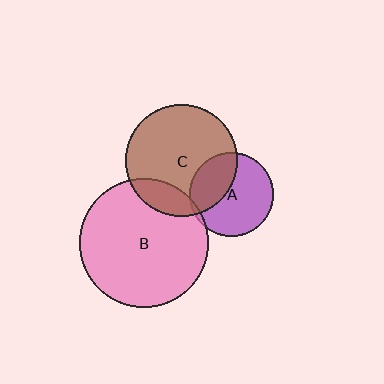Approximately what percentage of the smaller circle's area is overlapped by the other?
Approximately 15%.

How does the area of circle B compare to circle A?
Approximately 2.3 times.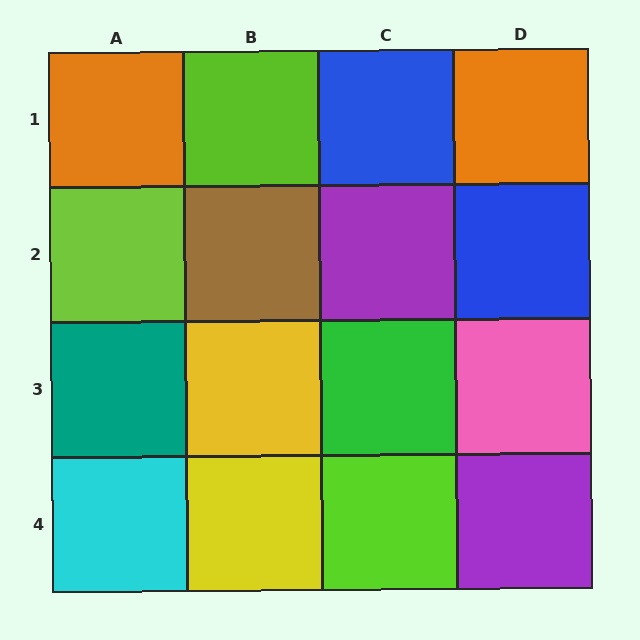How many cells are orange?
2 cells are orange.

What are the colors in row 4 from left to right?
Cyan, yellow, lime, purple.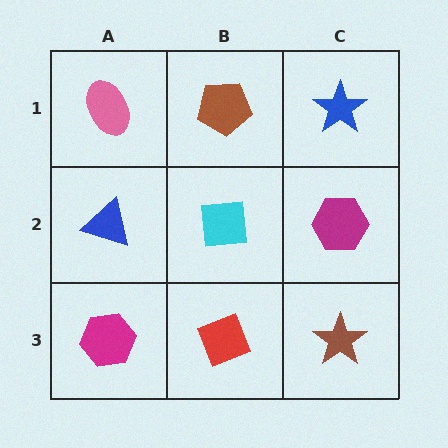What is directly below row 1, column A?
A blue triangle.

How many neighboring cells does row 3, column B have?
3.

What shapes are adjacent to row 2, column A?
A pink ellipse (row 1, column A), a magenta hexagon (row 3, column A), a cyan square (row 2, column B).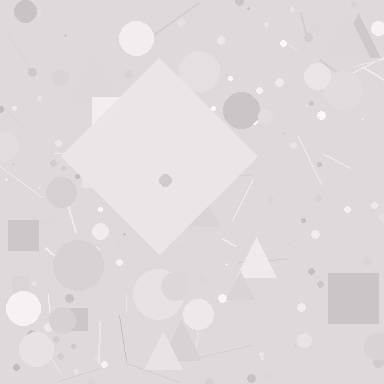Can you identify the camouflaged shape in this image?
The camouflaged shape is a diamond.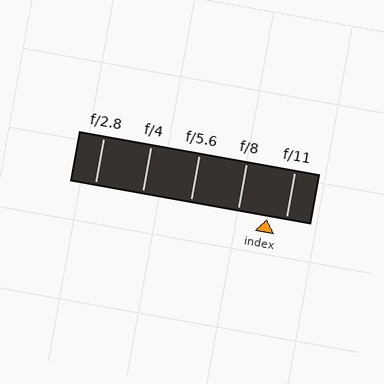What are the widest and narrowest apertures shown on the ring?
The widest aperture shown is f/2.8 and the narrowest is f/11.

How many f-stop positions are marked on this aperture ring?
There are 5 f-stop positions marked.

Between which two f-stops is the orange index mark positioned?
The index mark is between f/8 and f/11.